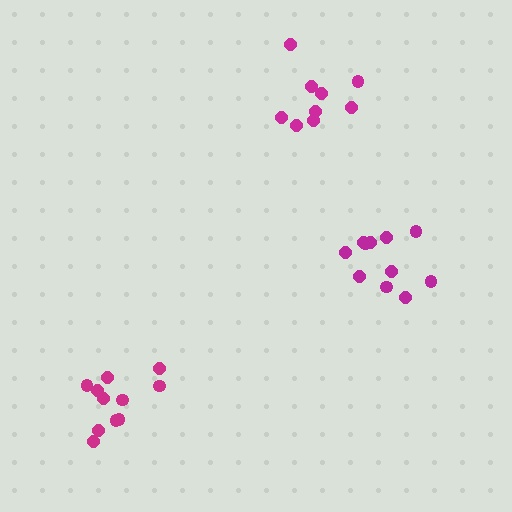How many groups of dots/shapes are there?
There are 3 groups.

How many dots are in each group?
Group 1: 11 dots, Group 2: 9 dots, Group 3: 11 dots (31 total).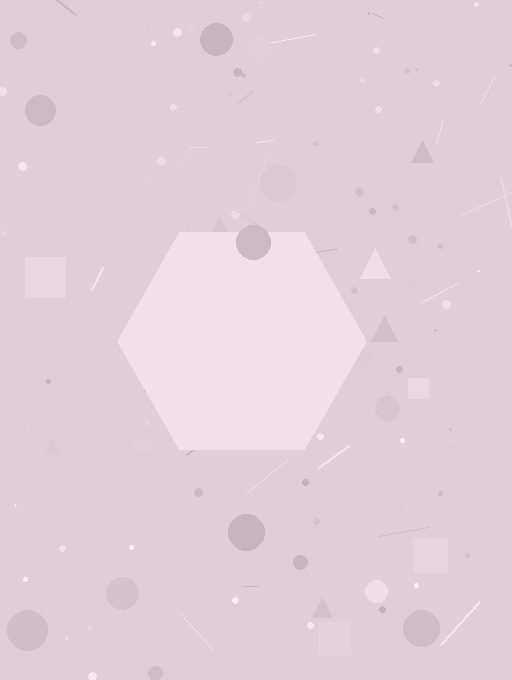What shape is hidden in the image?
A hexagon is hidden in the image.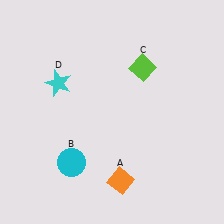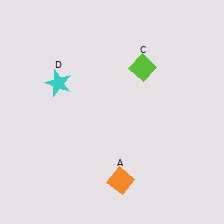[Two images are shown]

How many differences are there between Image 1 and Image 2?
There is 1 difference between the two images.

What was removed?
The cyan circle (B) was removed in Image 2.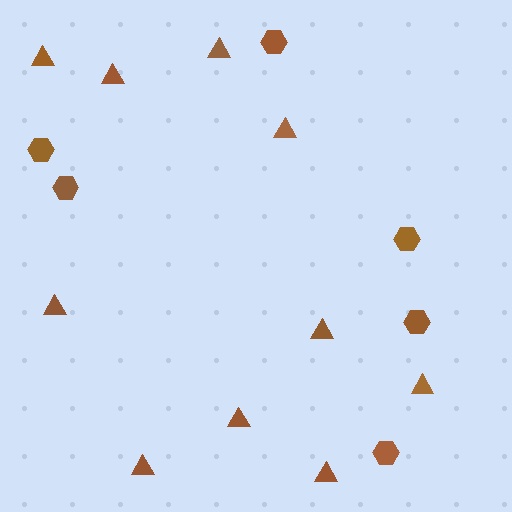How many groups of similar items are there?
There are 2 groups: one group of hexagons (6) and one group of triangles (10).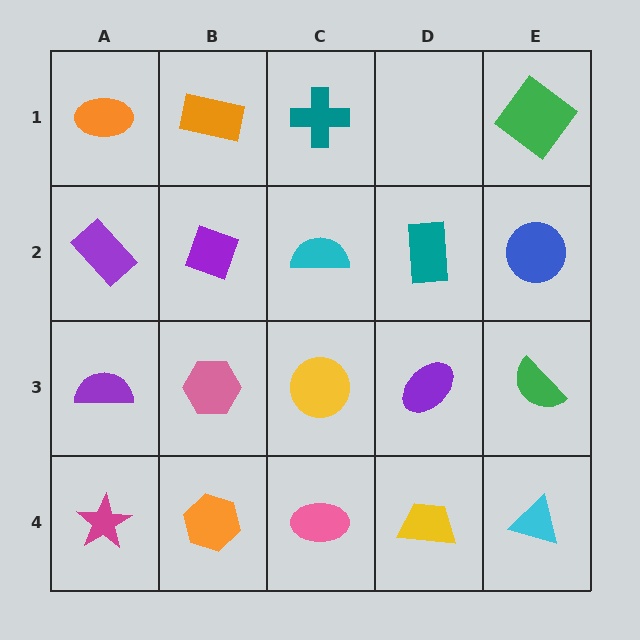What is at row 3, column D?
A purple ellipse.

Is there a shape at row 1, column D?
No, that cell is empty.